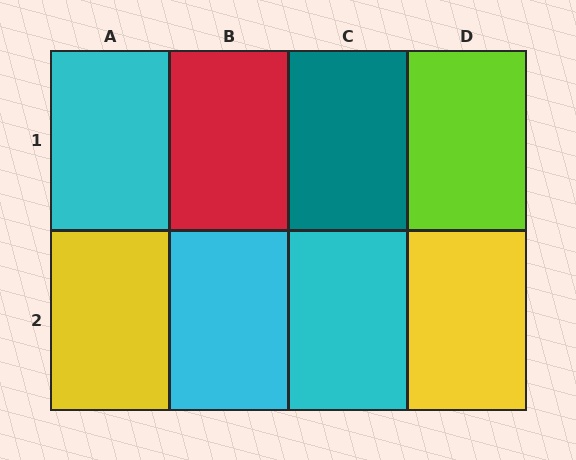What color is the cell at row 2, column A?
Yellow.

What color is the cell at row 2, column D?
Yellow.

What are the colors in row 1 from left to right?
Cyan, red, teal, lime.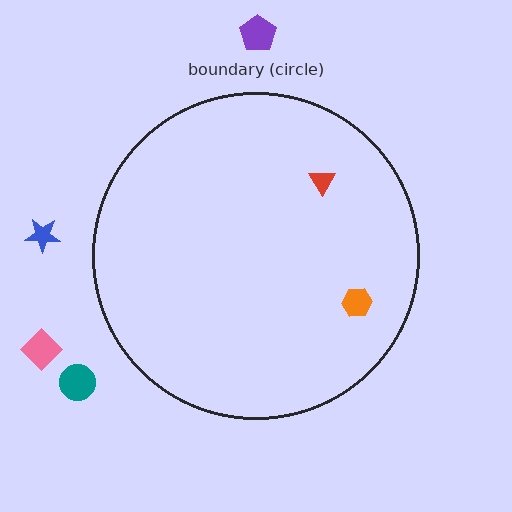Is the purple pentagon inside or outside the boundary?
Outside.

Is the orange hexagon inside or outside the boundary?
Inside.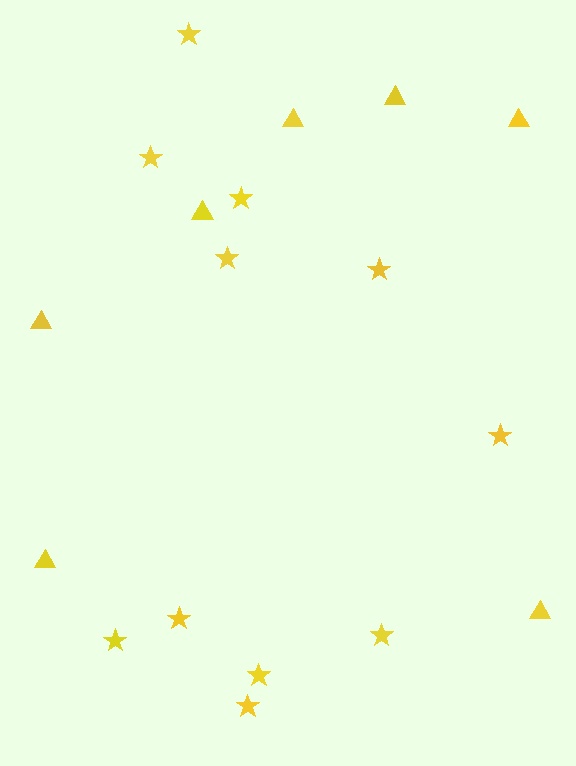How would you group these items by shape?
There are 2 groups: one group of stars (11) and one group of triangles (7).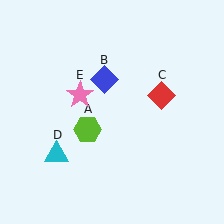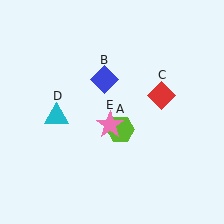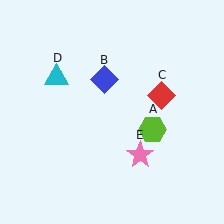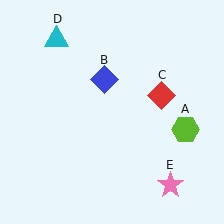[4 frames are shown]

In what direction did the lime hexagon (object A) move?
The lime hexagon (object A) moved right.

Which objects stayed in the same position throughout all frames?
Blue diamond (object B) and red diamond (object C) remained stationary.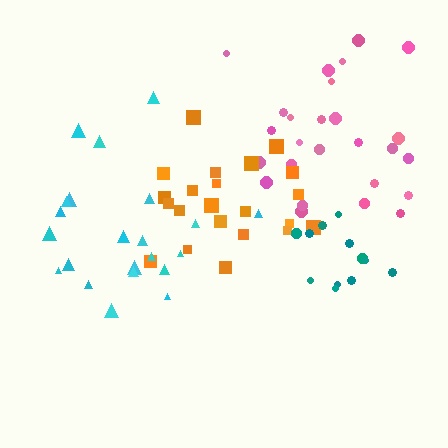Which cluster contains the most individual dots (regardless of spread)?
Pink (26).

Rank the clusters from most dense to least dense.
teal, pink, orange, cyan.